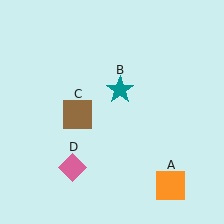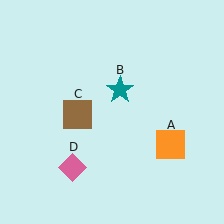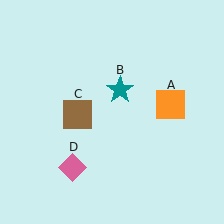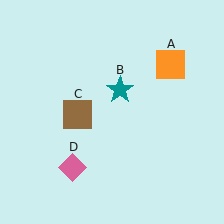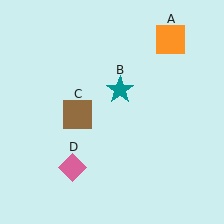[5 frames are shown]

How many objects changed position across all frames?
1 object changed position: orange square (object A).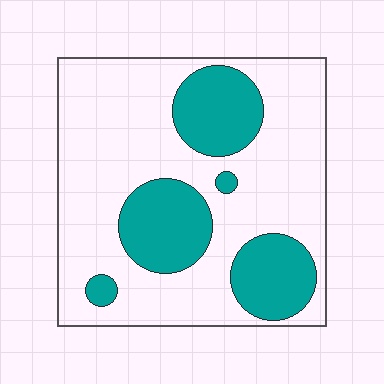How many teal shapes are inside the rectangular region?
5.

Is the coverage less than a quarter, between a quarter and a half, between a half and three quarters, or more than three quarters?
Between a quarter and a half.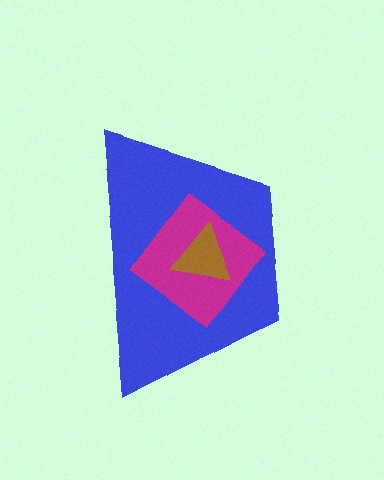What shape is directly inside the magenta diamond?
The brown triangle.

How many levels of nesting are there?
3.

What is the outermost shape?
The blue trapezoid.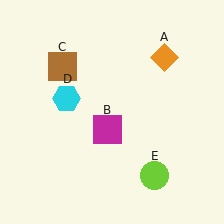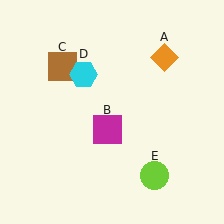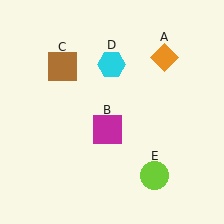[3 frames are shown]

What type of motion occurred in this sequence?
The cyan hexagon (object D) rotated clockwise around the center of the scene.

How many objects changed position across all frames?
1 object changed position: cyan hexagon (object D).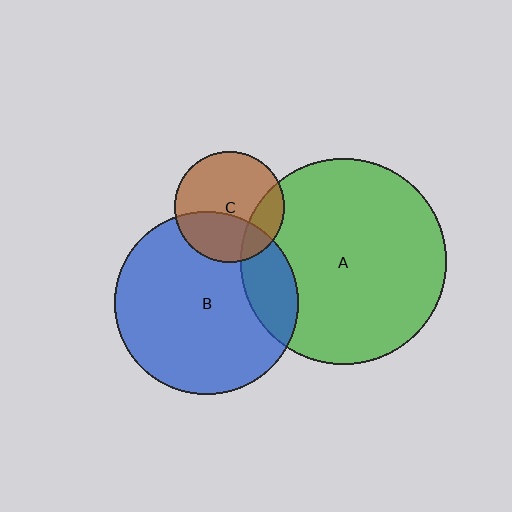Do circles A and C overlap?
Yes.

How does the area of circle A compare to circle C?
Approximately 3.5 times.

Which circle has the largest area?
Circle A (green).